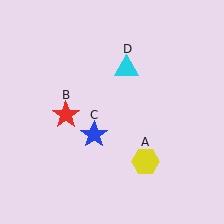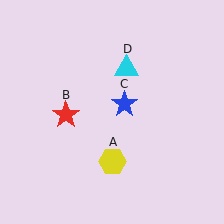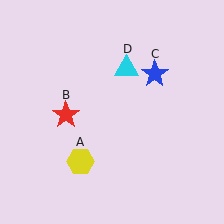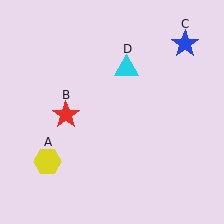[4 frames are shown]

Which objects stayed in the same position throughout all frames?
Red star (object B) and cyan triangle (object D) remained stationary.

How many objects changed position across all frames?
2 objects changed position: yellow hexagon (object A), blue star (object C).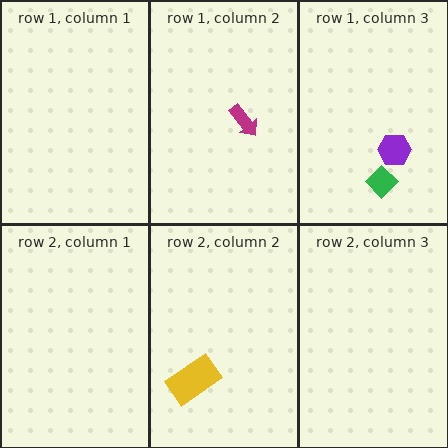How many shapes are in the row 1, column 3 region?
2.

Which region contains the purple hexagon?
The row 1, column 3 region.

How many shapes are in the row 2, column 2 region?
1.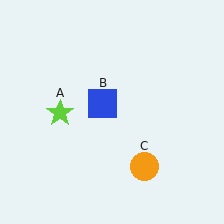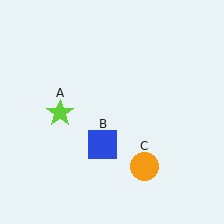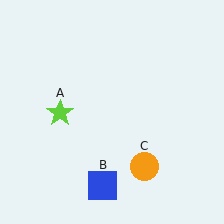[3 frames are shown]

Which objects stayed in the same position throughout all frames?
Lime star (object A) and orange circle (object C) remained stationary.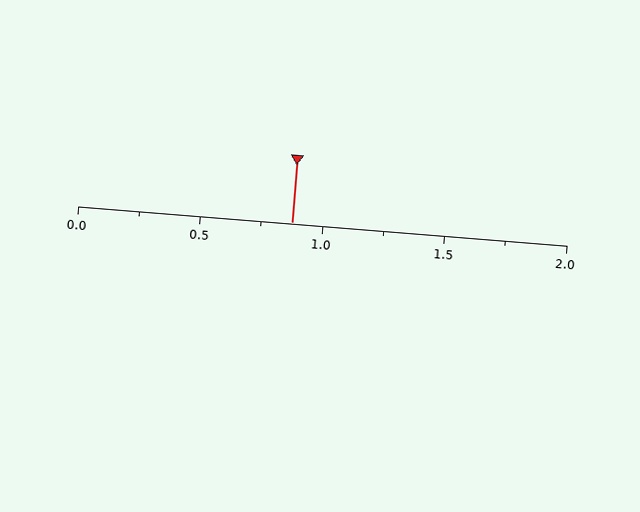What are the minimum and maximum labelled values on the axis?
The axis runs from 0.0 to 2.0.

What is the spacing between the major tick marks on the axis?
The major ticks are spaced 0.5 apart.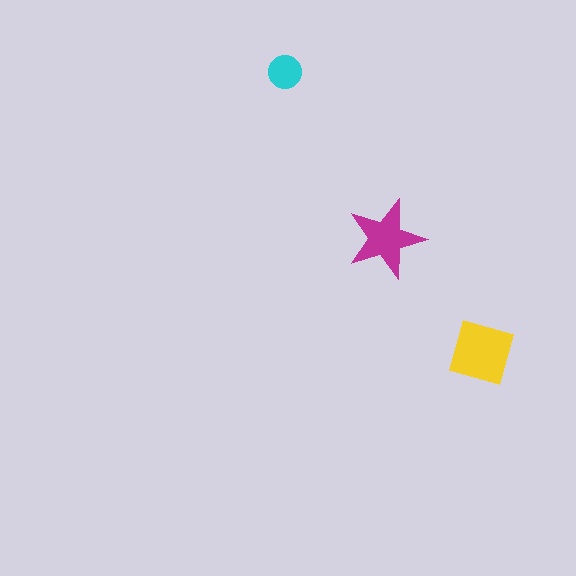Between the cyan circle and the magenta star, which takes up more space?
The magenta star.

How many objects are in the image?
There are 3 objects in the image.